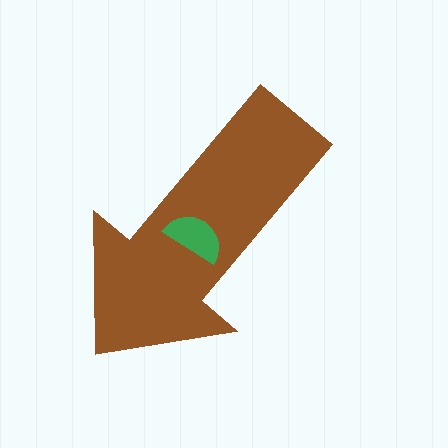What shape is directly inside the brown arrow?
The green semicircle.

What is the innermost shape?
The green semicircle.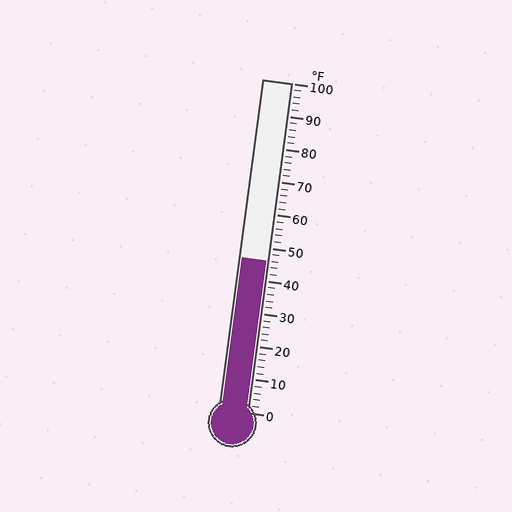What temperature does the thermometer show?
The thermometer shows approximately 46°F.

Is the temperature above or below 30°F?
The temperature is above 30°F.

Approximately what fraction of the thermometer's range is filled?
The thermometer is filled to approximately 45% of its range.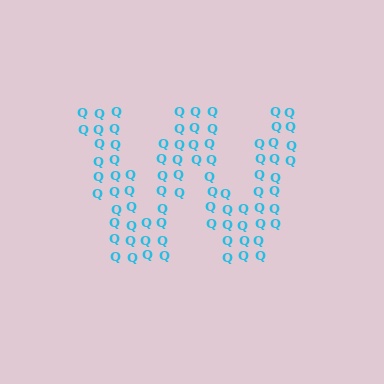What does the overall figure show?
The overall figure shows the letter W.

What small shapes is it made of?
It is made of small letter Q's.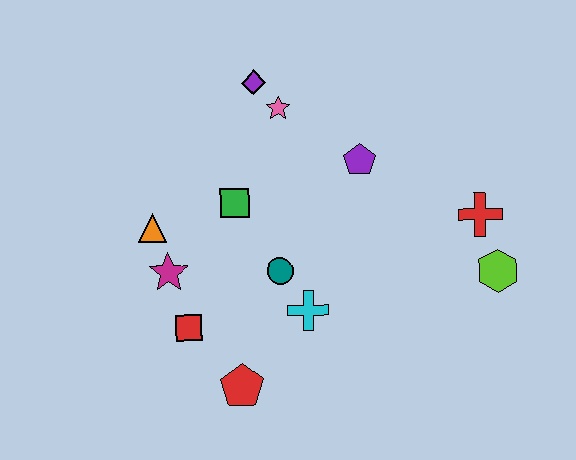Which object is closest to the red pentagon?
The red square is closest to the red pentagon.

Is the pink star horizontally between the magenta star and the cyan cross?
Yes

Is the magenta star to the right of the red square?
No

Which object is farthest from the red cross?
The orange triangle is farthest from the red cross.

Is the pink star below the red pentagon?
No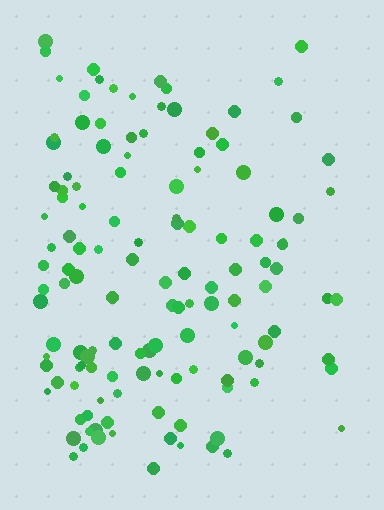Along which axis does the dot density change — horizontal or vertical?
Horizontal.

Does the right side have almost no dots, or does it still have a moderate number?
Still a moderate number, just noticeably fewer than the left.